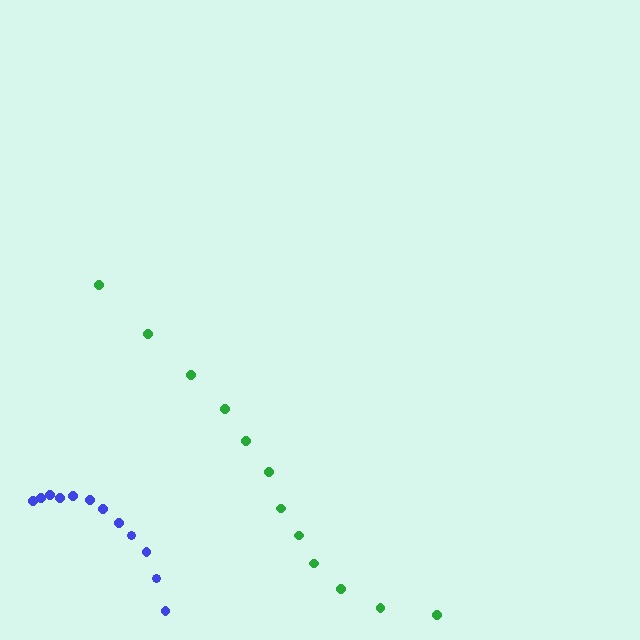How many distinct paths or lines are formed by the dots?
There are 2 distinct paths.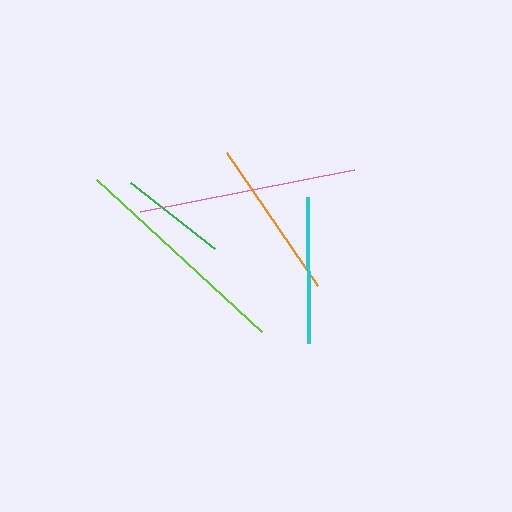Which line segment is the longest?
The lime line is the longest at approximately 224 pixels.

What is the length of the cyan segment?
The cyan segment is approximately 147 pixels long.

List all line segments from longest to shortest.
From longest to shortest: lime, pink, orange, cyan, green.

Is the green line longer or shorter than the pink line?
The pink line is longer than the green line.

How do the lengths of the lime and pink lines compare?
The lime and pink lines are approximately the same length.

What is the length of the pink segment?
The pink segment is approximately 218 pixels long.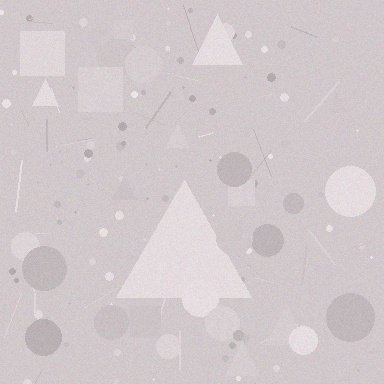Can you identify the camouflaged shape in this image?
The camouflaged shape is a triangle.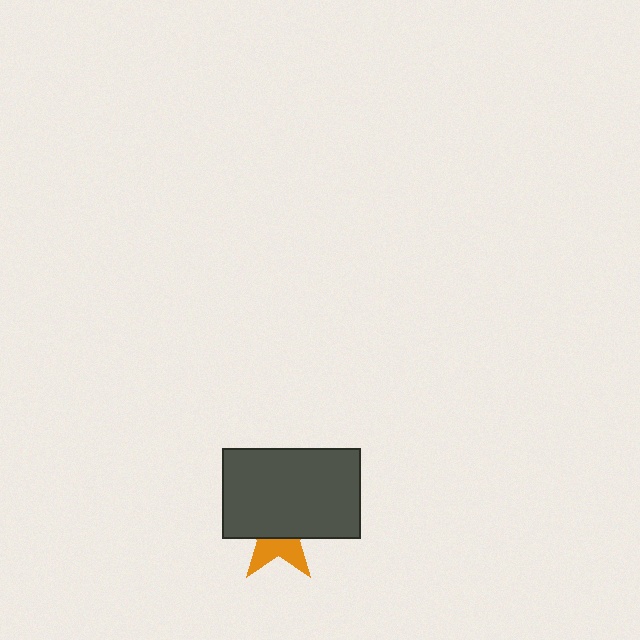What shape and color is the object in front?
The object in front is a dark gray rectangle.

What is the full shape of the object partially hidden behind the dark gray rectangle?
The partially hidden object is an orange star.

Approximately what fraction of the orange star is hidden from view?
Roughly 63% of the orange star is hidden behind the dark gray rectangle.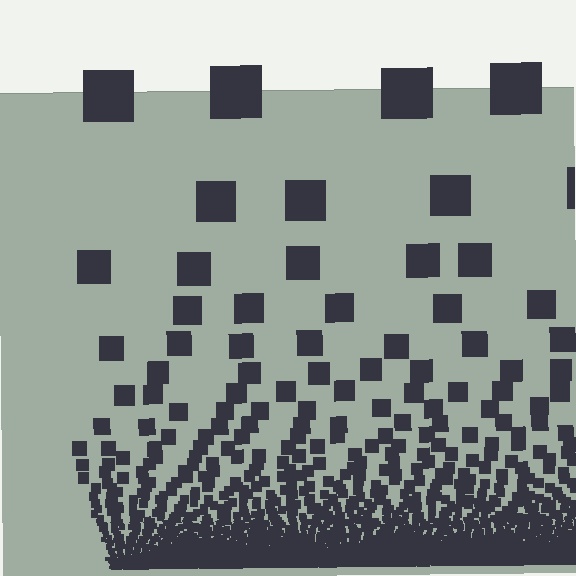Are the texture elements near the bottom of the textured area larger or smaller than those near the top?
Smaller. The gradient is inverted — elements near the bottom are smaller and denser.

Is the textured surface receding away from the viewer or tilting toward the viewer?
The surface appears to tilt toward the viewer. Texture elements get larger and sparser toward the top.